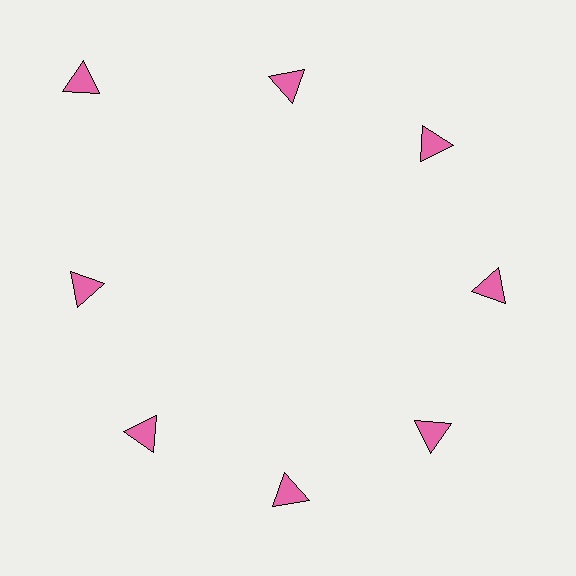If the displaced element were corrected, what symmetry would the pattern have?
It would have 8-fold rotational symmetry — the pattern would map onto itself every 45 degrees.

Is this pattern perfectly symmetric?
No. The 8 pink triangles are arranged in a ring, but one element near the 10 o'clock position is pushed outward from the center, breaking the 8-fold rotational symmetry.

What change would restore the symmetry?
The symmetry would be restored by moving it inward, back onto the ring so that all 8 triangles sit at equal angles and equal distance from the center.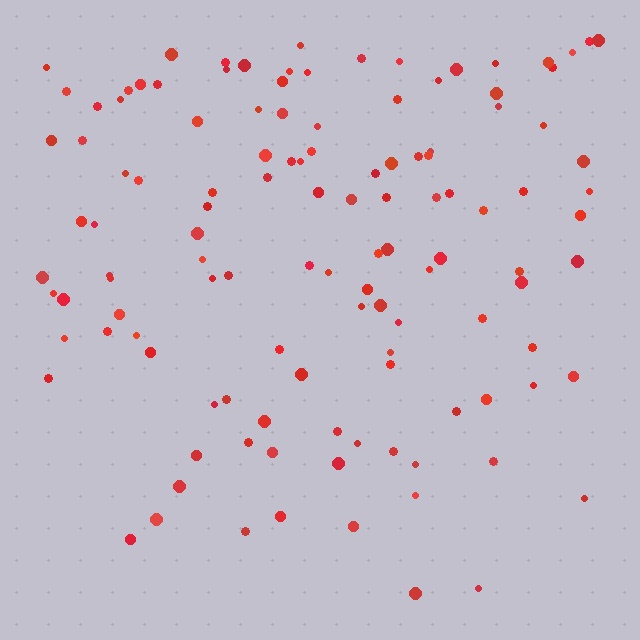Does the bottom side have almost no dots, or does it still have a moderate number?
Still a moderate number, just noticeably fewer than the top.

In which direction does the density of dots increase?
From bottom to top, with the top side densest.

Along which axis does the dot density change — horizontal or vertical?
Vertical.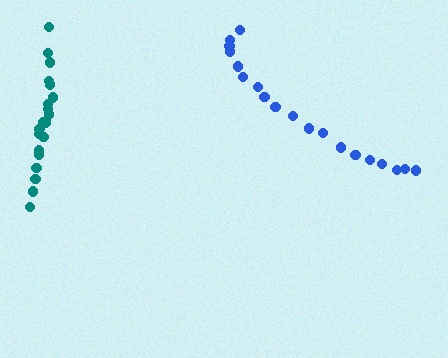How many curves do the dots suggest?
There are 2 distinct paths.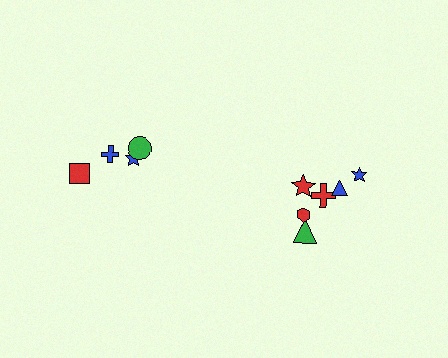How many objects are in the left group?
There are 4 objects.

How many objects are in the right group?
There are 6 objects.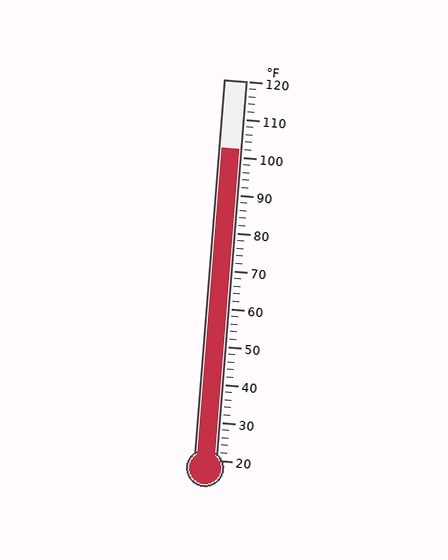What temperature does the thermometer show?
The thermometer shows approximately 102°F.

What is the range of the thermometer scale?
The thermometer scale ranges from 20°F to 120°F.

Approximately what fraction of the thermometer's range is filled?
The thermometer is filled to approximately 80% of its range.